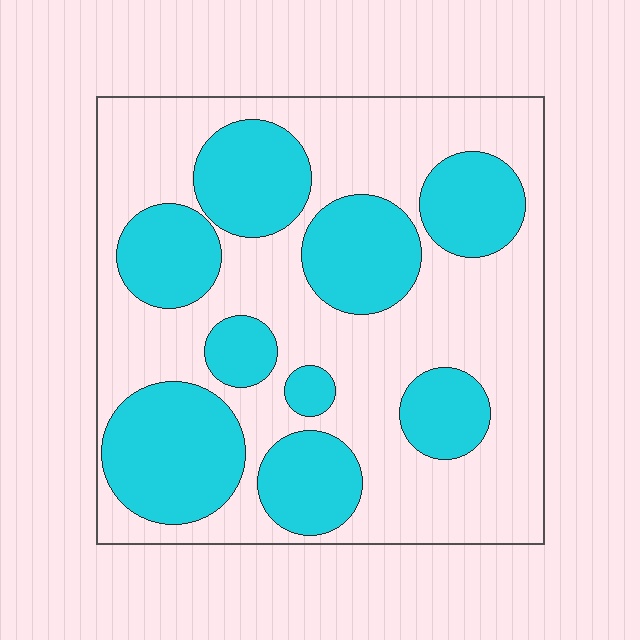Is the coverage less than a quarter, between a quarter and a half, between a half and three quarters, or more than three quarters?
Between a quarter and a half.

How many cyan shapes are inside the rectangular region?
9.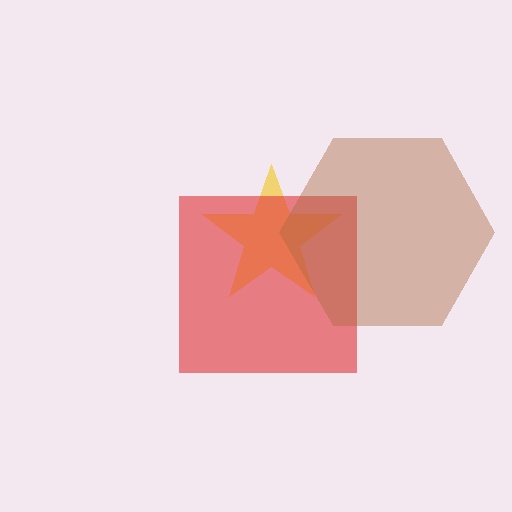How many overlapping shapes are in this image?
There are 3 overlapping shapes in the image.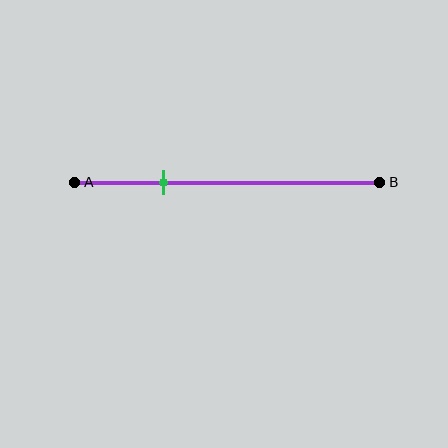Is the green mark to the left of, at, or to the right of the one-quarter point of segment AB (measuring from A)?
The green mark is to the right of the one-quarter point of segment AB.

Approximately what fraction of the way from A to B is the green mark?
The green mark is approximately 30% of the way from A to B.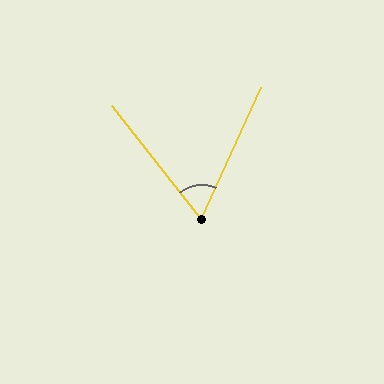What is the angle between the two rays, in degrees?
Approximately 63 degrees.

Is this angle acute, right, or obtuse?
It is acute.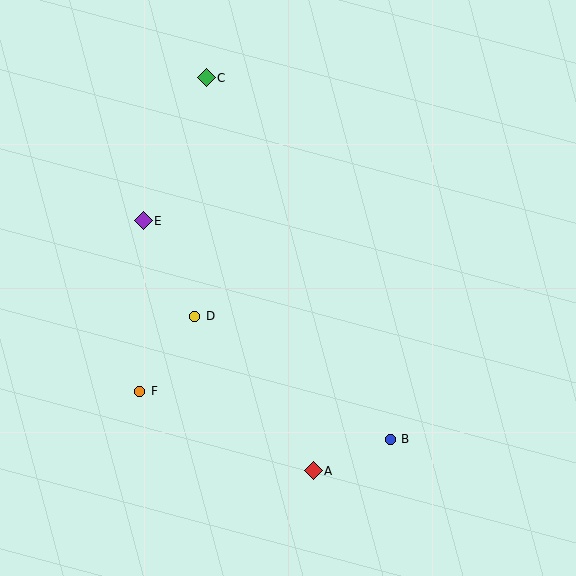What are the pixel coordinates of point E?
Point E is at (143, 221).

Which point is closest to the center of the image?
Point D at (195, 316) is closest to the center.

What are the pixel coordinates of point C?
Point C is at (206, 78).